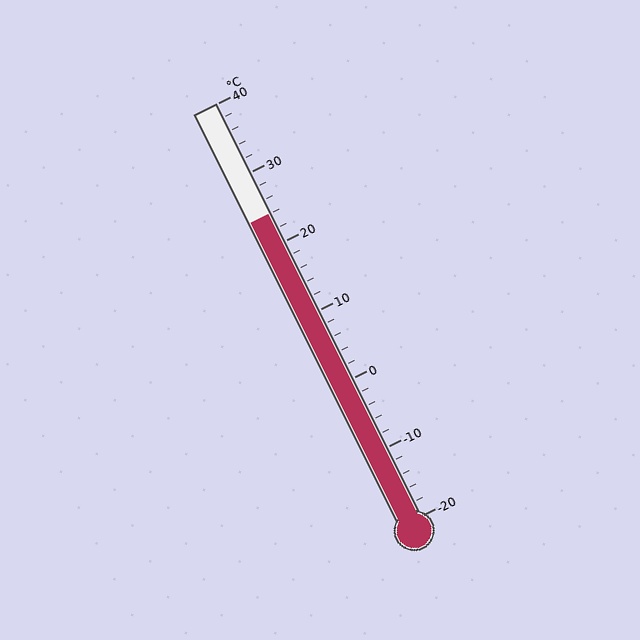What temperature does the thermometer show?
The thermometer shows approximately 24°C.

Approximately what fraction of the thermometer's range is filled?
The thermometer is filled to approximately 75% of its range.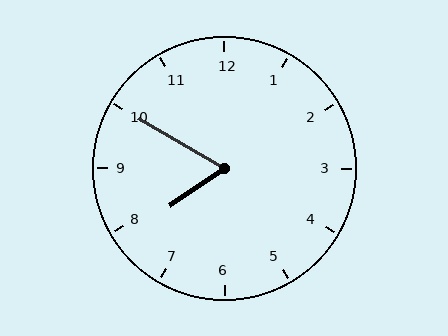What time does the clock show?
7:50.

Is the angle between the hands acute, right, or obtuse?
It is acute.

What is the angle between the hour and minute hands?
Approximately 65 degrees.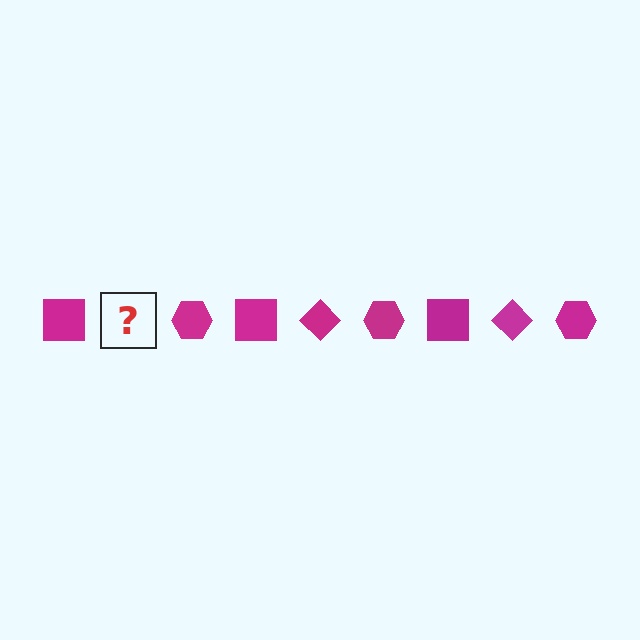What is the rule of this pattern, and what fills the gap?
The rule is that the pattern cycles through square, diamond, hexagon shapes in magenta. The gap should be filled with a magenta diamond.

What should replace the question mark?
The question mark should be replaced with a magenta diamond.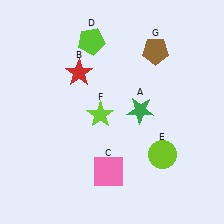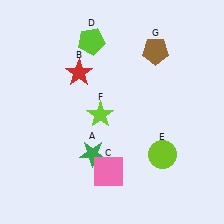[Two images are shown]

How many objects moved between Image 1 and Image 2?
1 object moved between the two images.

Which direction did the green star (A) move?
The green star (A) moved left.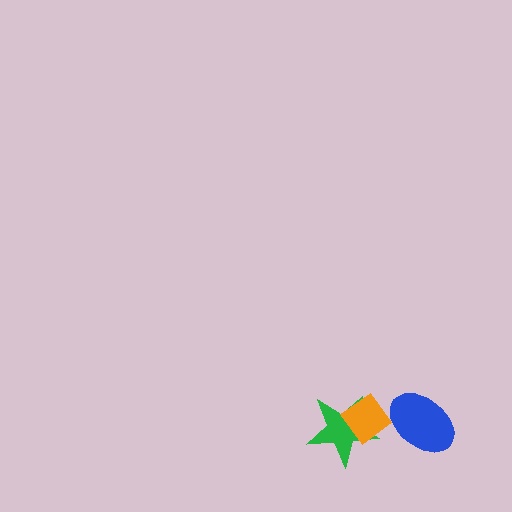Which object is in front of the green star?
The orange diamond is in front of the green star.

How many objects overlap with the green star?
1 object overlaps with the green star.